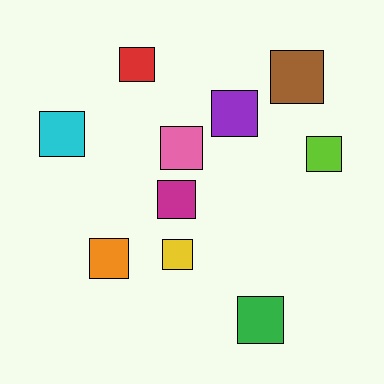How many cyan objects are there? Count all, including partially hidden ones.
There is 1 cyan object.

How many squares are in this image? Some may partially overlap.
There are 10 squares.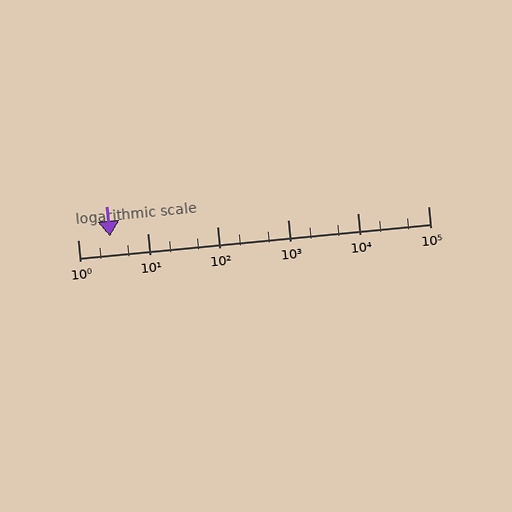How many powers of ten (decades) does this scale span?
The scale spans 5 decades, from 1 to 100000.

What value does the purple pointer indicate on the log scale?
The pointer indicates approximately 2.9.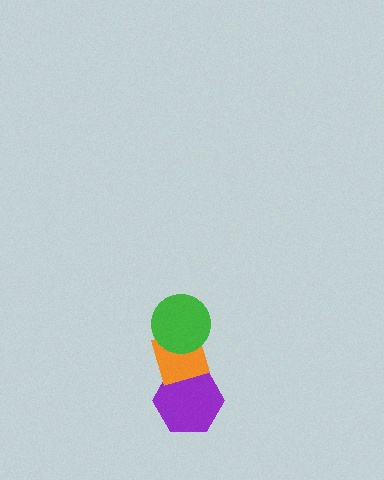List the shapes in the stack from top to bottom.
From top to bottom: the green circle, the orange diamond, the purple hexagon.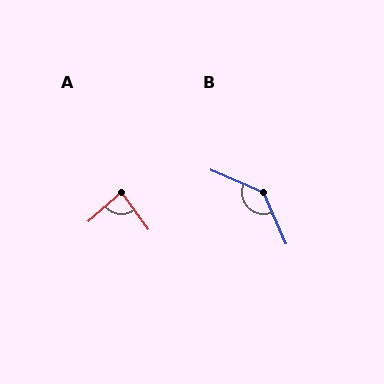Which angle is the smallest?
A, at approximately 84 degrees.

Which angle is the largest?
B, at approximately 137 degrees.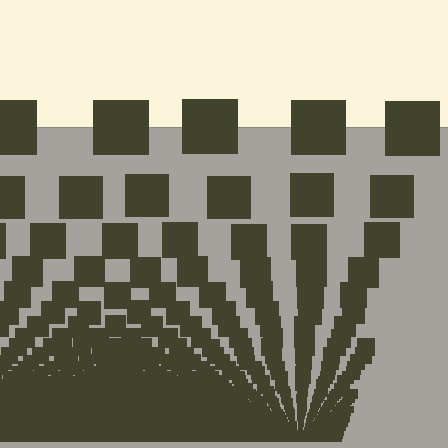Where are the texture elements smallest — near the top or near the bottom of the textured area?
Near the bottom.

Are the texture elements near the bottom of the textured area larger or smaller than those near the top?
Smaller. The gradient is inverted — elements near the bottom are smaller and denser.